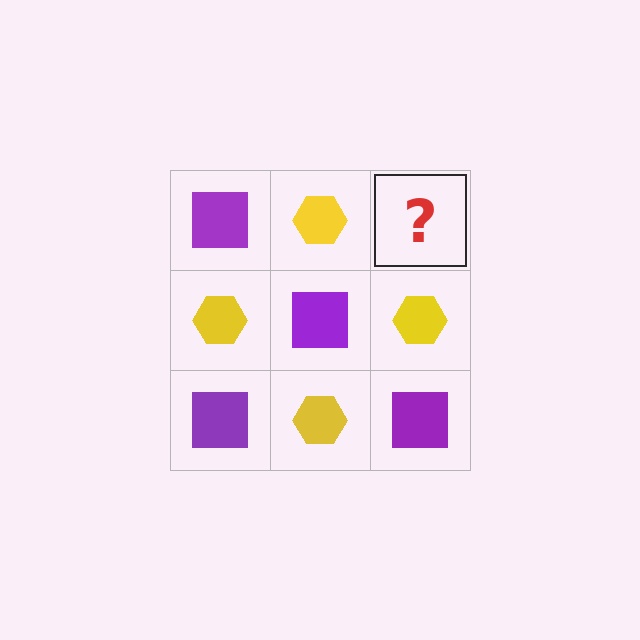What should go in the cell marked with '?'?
The missing cell should contain a purple square.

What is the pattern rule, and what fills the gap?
The rule is that it alternates purple square and yellow hexagon in a checkerboard pattern. The gap should be filled with a purple square.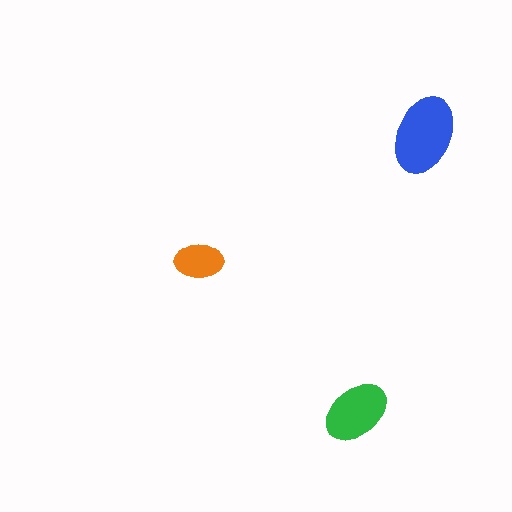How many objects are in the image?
There are 3 objects in the image.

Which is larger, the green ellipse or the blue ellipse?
The blue one.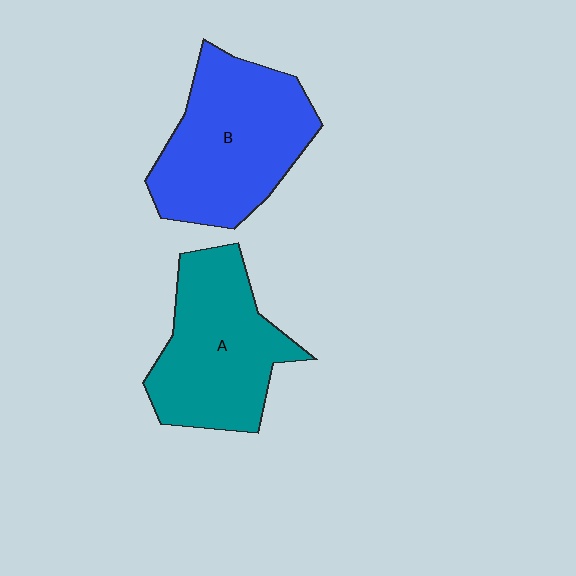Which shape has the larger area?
Shape B (blue).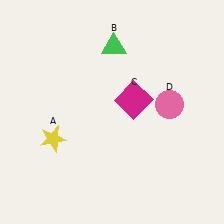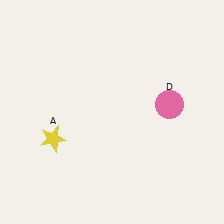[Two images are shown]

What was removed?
The green triangle (B), the magenta square (C) were removed in Image 2.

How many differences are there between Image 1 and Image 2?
There are 2 differences between the two images.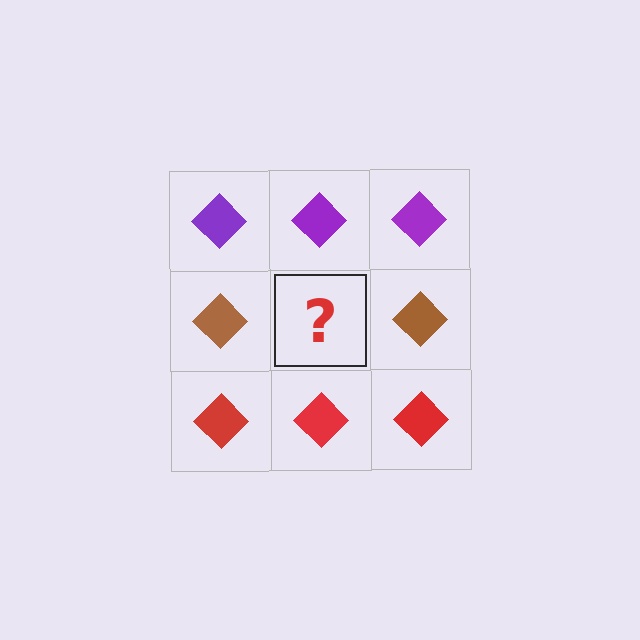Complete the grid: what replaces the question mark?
The question mark should be replaced with a brown diamond.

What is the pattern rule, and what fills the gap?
The rule is that each row has a consistent color. The gap should be filled with a brown diamond.